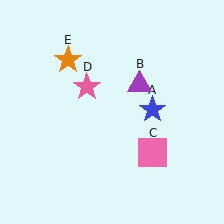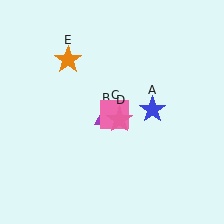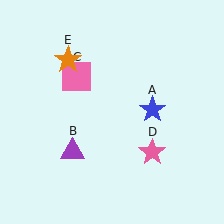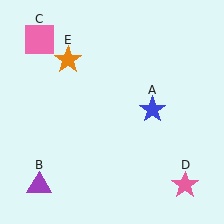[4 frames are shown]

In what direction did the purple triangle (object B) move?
The purple triangle (object B) moved down and to the left.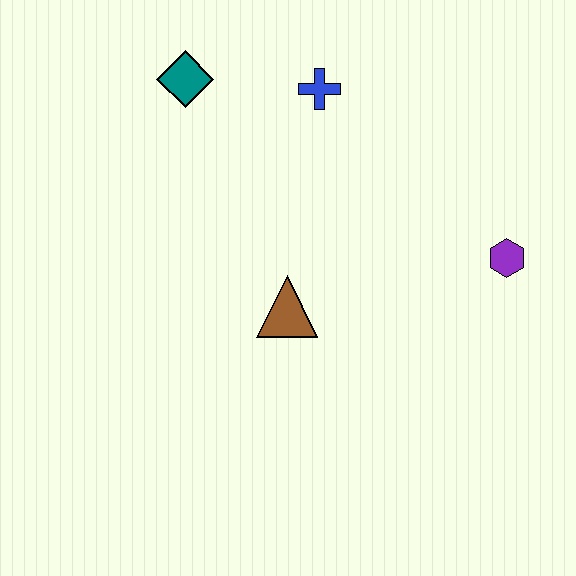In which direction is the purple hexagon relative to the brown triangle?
The purple hexagon is to the right of the brown triangle.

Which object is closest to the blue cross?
The teal diamond is closest to the blue cross.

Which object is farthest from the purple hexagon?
The teal diamond is farthest from the purple hexagon.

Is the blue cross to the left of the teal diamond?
No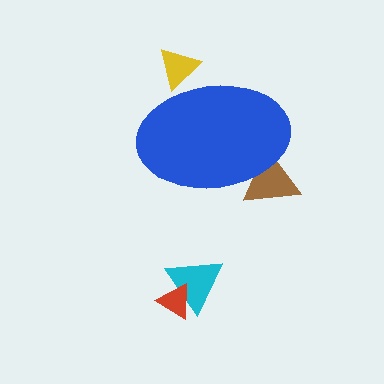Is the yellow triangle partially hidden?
Yes, the yellow triangle is partially hidden behind the blue ellipse.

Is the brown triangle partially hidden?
Yes, the brown triangle is partially hidden behind the blue ellipse.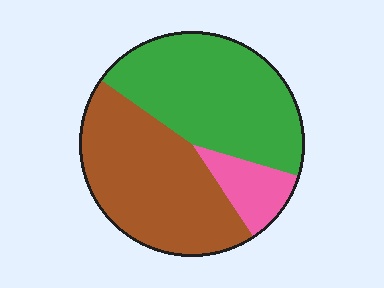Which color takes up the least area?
Pink, at roughly 10%.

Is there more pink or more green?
Green.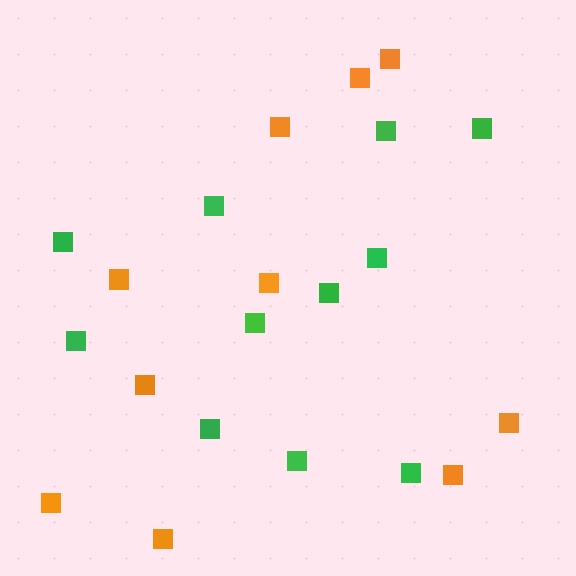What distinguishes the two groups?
There are 2 groups: one group of green squares (11) and one group of orange squares (10).